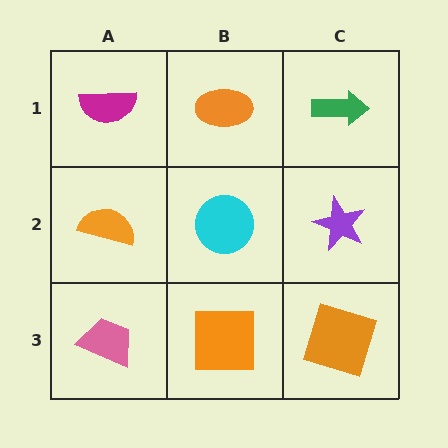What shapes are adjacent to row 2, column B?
An orange ellipse (row 1, column B), an orange square (row 3, column B), an orange semicircle (row 2, column A), a purple star (row 2, column C).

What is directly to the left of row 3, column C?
An orange square.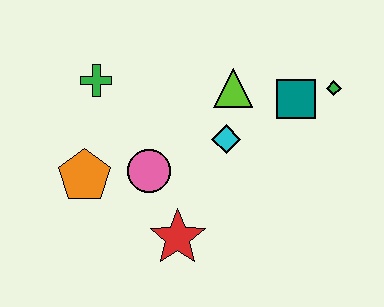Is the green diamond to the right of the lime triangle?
Yes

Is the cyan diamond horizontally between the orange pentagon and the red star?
No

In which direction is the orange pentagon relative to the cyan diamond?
The orange pentagon is to the left of the cyan diamond.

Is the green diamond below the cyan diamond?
No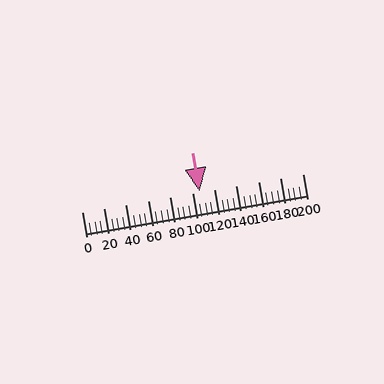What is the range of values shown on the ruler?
The ruler shows values from 0 to 200.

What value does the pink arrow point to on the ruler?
The pink arrow points to approximately 107.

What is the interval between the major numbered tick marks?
The major tick marks are spaced 20 units apart.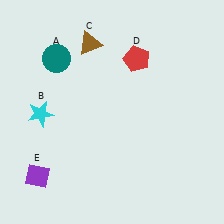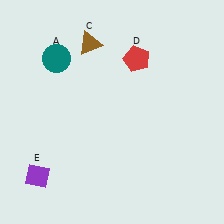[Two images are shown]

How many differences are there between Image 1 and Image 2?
There is 1 difference between the two images.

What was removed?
The cyan star (B) was removed in Image 2.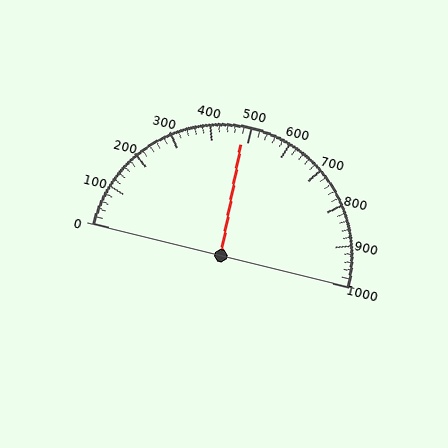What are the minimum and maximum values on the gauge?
The gauge ranges from 0 to 1000.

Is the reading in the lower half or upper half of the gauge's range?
The reading is in the lower half of the range (0 to 1000).